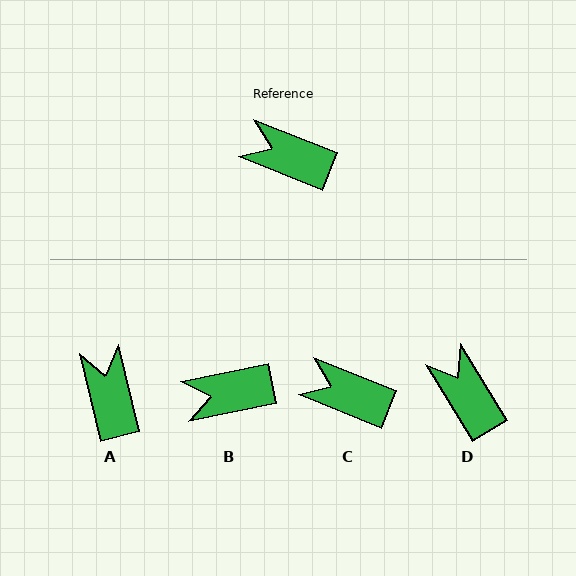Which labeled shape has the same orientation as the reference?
C.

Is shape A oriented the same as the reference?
No, it is off by about 54 degrees.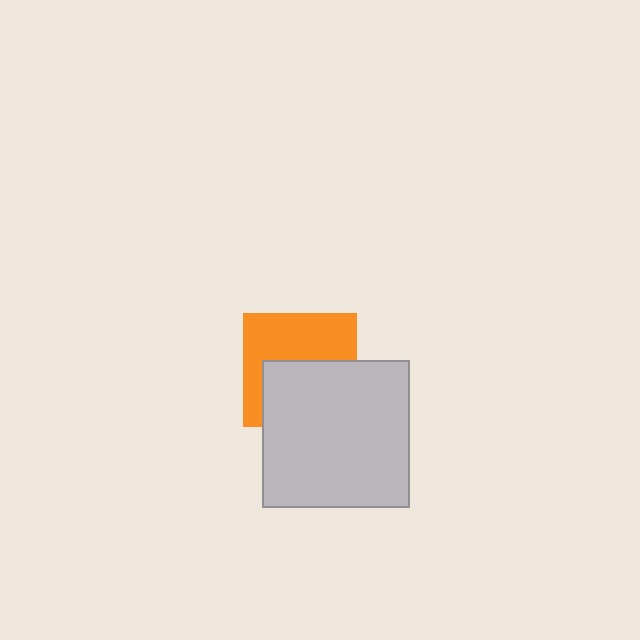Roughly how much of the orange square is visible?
About half of it is visible (roughly 50%).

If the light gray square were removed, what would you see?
You would see the complete orange square.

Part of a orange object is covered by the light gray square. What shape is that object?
It is a square.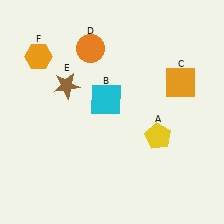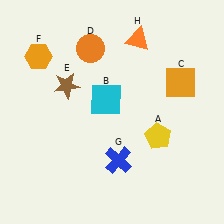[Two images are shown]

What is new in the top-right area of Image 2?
An orange triangle (H) was added in the top-right area of Image 2.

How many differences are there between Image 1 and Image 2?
There are 2 differences between the two images.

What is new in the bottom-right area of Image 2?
A blue cross (G) was added in the bottom-right area of Image 2.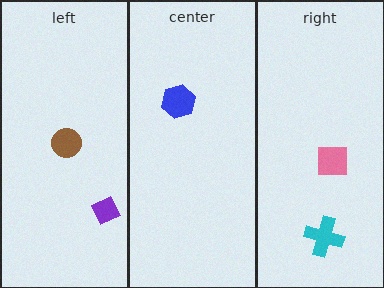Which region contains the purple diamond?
The left region.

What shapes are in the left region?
The purple diamond, the brown circle.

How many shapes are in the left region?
2.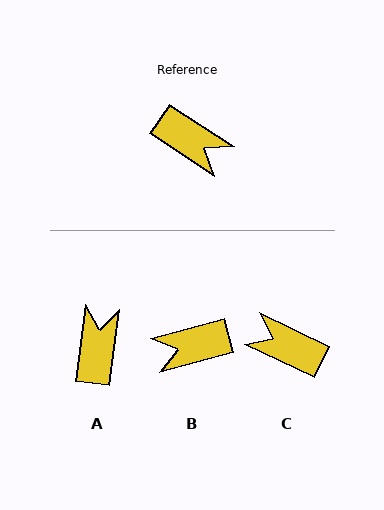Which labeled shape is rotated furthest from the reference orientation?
C, about 172 degrees away.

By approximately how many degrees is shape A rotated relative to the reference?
Approximately 116 degrees counter-clockwise.